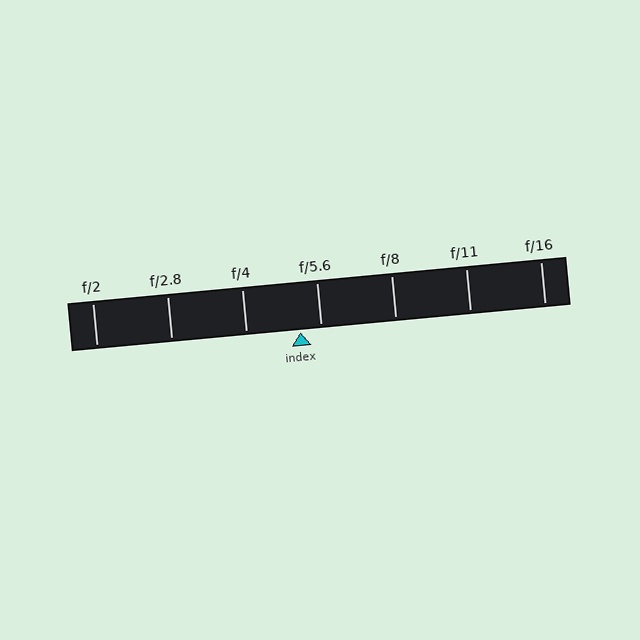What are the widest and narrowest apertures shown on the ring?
The widest aperture shown is f/2 and the narrowest is f/16.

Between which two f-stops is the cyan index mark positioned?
The index mark is between f/4 and f/5.6.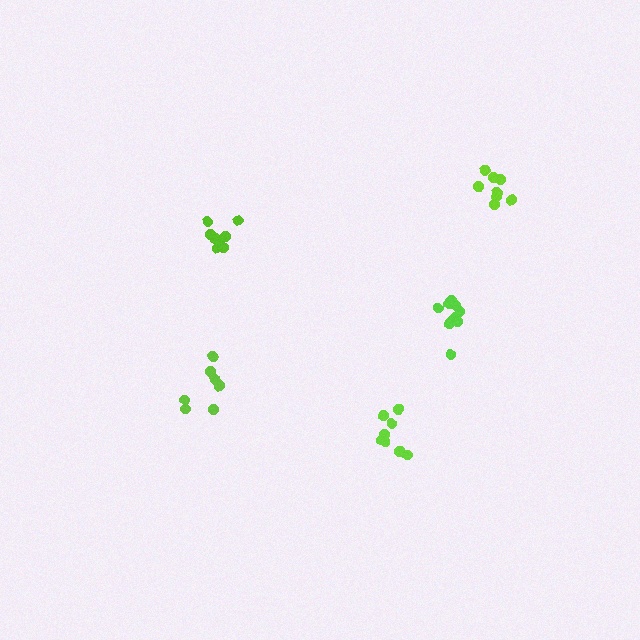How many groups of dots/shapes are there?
There are 5 groups.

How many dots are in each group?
Group 1: 8 dots, Group 2: 8 dots, Group 3: 7 dots, Group 4: 8 dots, Group 5: 10 dots (41 total).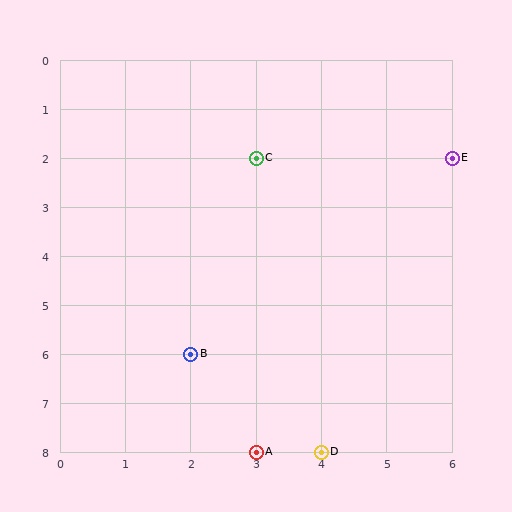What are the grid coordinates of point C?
Point C is at grid coordinates (3, 2).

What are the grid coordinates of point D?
Point D is at grid coordinates (4, 8).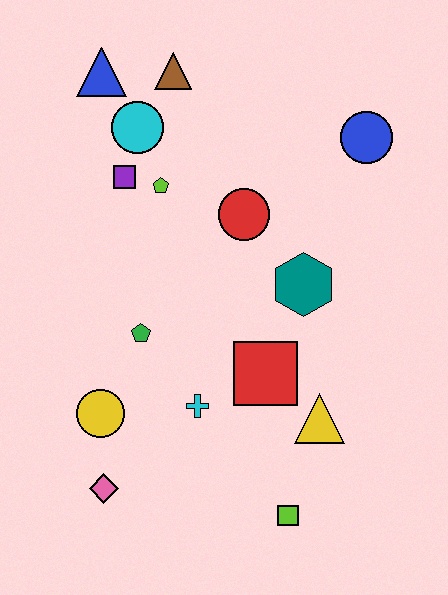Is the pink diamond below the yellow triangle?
Yes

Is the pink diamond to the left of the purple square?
Yes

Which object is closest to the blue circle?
The red circle is closest to the blue circle.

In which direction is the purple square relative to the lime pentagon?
The purple square is to the left of the lime pentagon.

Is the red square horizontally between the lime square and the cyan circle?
Yes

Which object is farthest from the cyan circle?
The lime square is farthest from the cyan circle.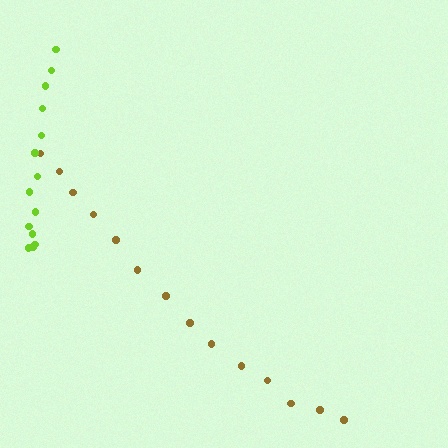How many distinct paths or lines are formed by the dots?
There are 2 distinct paths.